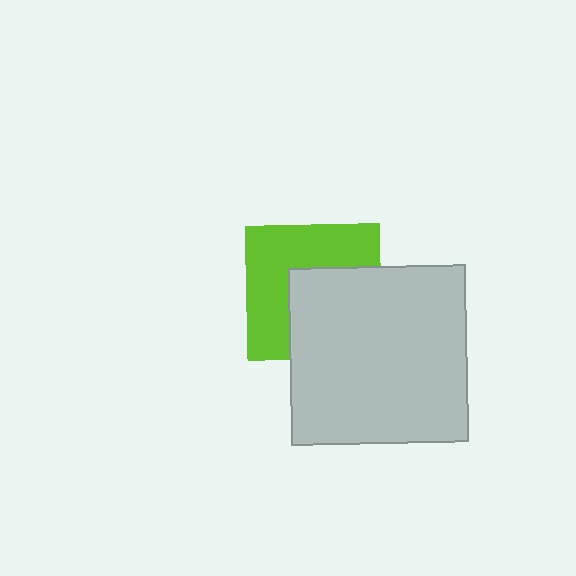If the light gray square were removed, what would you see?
You would see the complete lime square.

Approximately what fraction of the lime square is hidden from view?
Roughly 47% of the lime square is hidden behind the light gray square.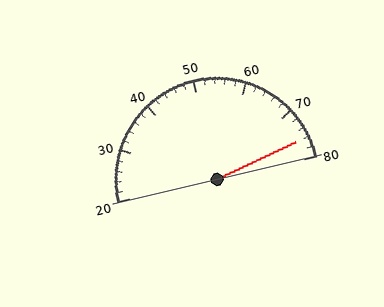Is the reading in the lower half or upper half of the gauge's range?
The reading is in the upper half of the range (20 to 80).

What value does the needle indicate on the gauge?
The needle indicates approximately 76.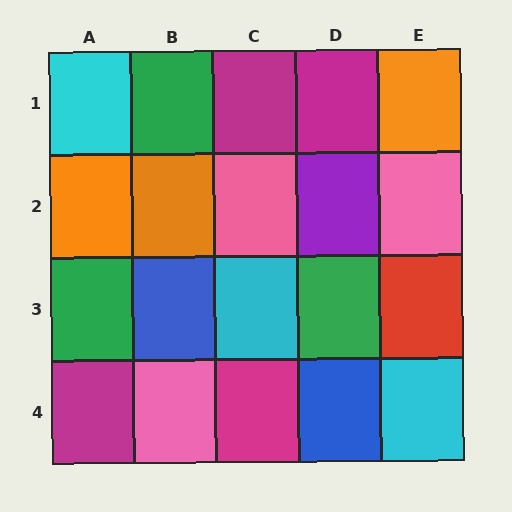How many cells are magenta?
4 cells are magenta.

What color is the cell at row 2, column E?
Pink.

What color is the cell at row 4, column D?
Blue.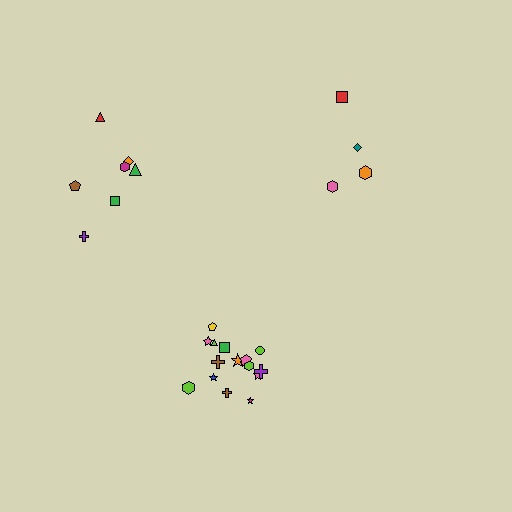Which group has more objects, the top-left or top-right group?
The top-left group.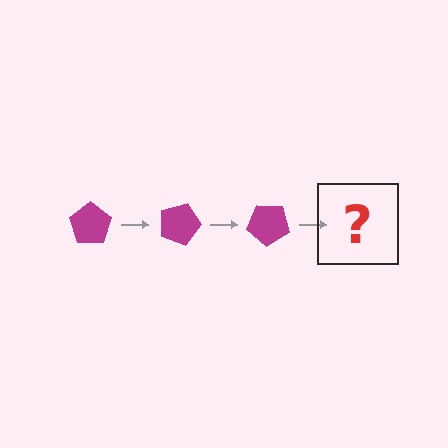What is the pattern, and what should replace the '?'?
The pattern is that the pentagon rotates 20 degrees each step. The '?' should be a magenta pentagon rotated 60 degrees.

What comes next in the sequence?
The next element should be a magenta pentagon rotated 60 degrees.